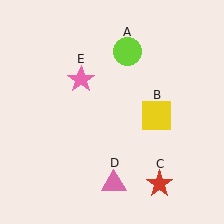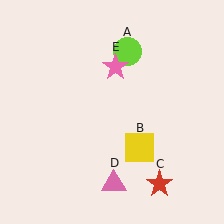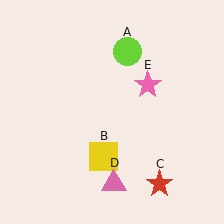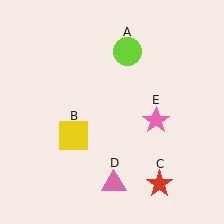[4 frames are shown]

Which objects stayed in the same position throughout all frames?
Lime circle (object A) and red star (object C) and pink triangle (object D) remained stationary.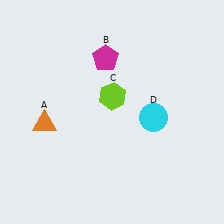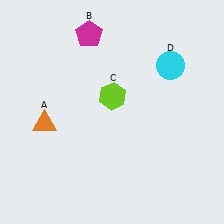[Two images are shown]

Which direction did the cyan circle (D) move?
The cyan circle (D) moved up.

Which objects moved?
The objects that moved are: the magenta pentagon (B), the cyan circle (D).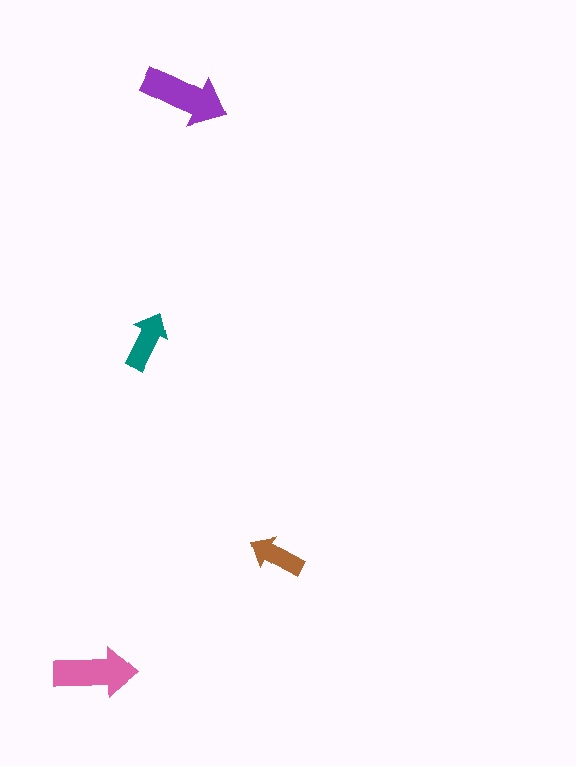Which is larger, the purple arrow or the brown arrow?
The purple one.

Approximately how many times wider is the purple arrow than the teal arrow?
About 1.5 times wider.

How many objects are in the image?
There are 4 objects in the image.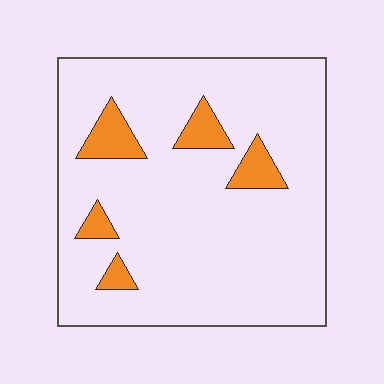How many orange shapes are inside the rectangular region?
5.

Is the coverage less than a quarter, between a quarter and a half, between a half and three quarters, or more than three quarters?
Less than a quarter.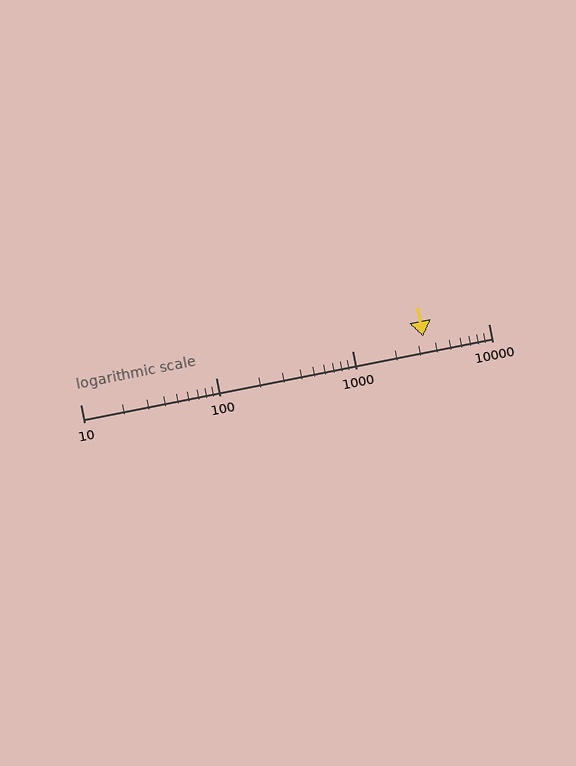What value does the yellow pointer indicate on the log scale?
The pointer indicates approximately 3300.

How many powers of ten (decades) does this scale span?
The scale spans 3 decades, from 10 to 10000.